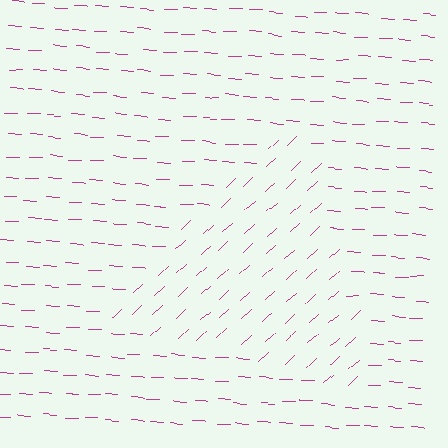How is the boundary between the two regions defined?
The boundary is defined purely by a change in line orientation (approximately 45 degrees difference). All lines are the same color and thickness.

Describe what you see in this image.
The image is filled with small magenta line segments. A triangle region in the image has lines oriented differently from the surrounding lines, creating a visible texture boundary.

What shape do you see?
I see a triangle.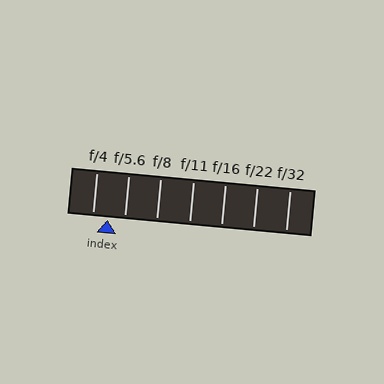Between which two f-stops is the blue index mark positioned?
The index mark is between f/4 and f/5.6.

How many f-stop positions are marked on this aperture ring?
There are 7 f-stop positions marked.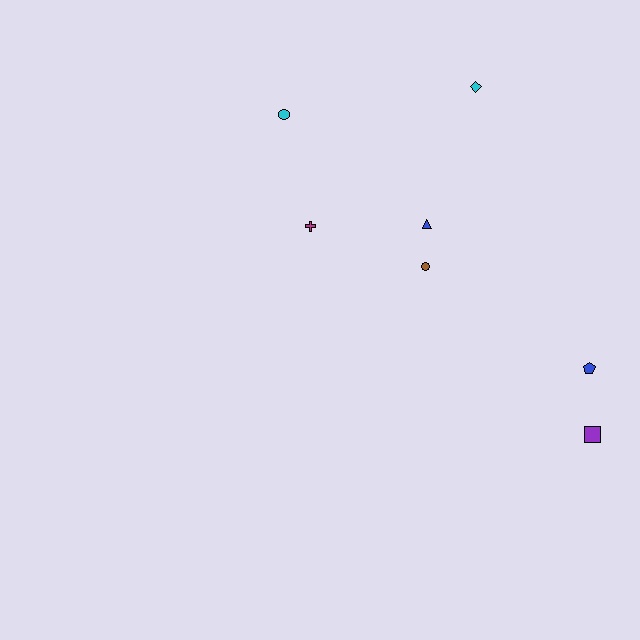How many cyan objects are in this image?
There are 2 cyan objects.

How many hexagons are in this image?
There are no hexagons.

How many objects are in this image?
There are 7 objects.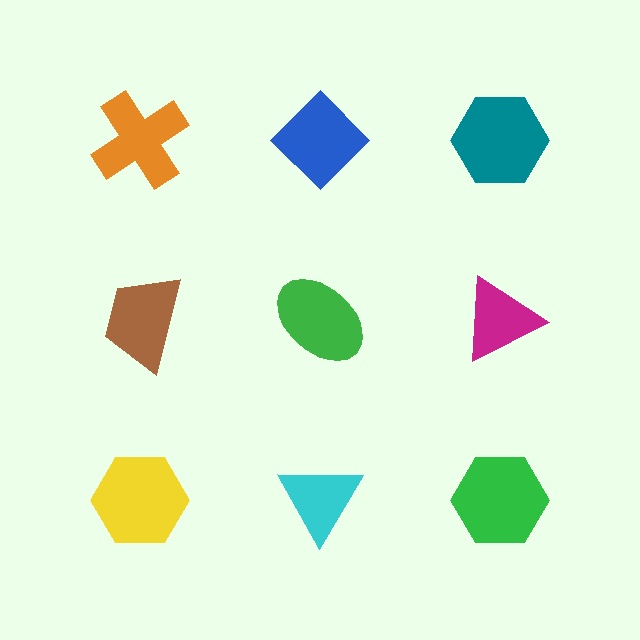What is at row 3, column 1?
A yellow hexagon.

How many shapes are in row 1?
3 shapes.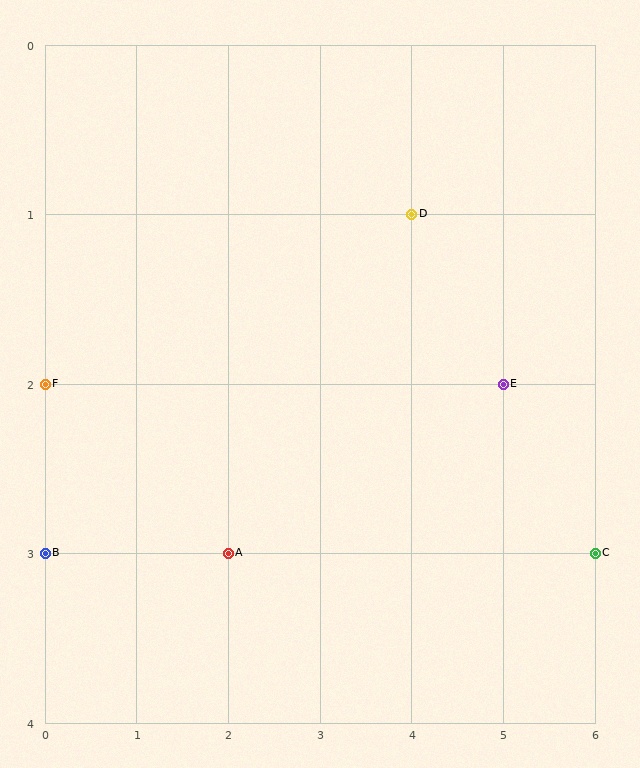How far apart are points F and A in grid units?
Points F and A are 2 columns and 1 row apart (about 2.2 grid units diagonally).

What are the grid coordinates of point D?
Point D is at grid coordinates (4, 1).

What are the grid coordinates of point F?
Point F is at grid coordinates (0, 2).